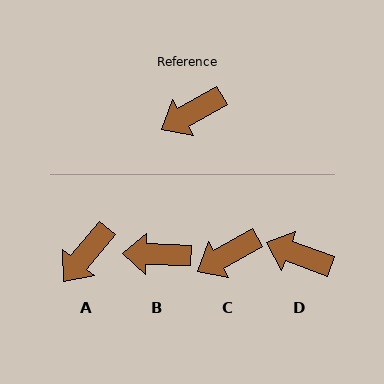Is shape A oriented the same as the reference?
No, it is off by about 21 degrees.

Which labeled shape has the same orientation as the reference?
C.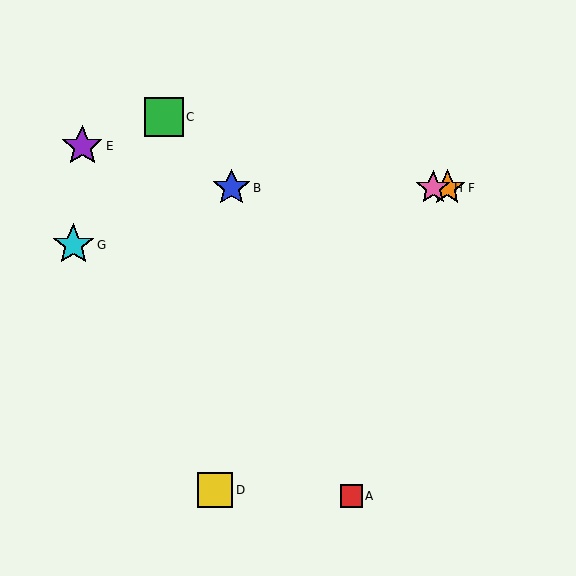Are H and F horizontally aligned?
Yes, both are at y≈188.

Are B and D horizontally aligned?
No, B is at y≈188 and D is at y≈490.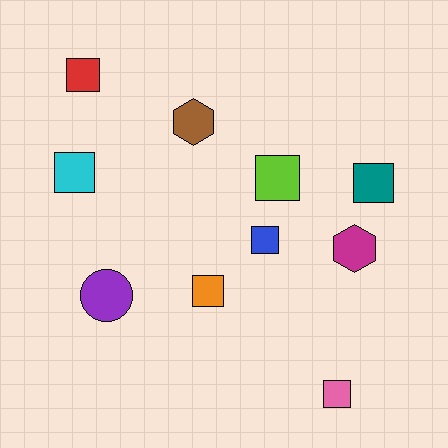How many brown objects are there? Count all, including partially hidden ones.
There is 1 brown object.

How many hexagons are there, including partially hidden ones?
There are 2 hexagons.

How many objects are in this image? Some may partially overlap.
There are 10 objects.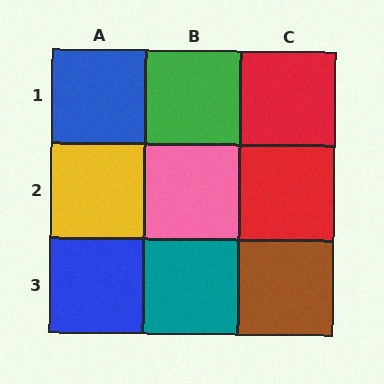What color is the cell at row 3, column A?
Blue.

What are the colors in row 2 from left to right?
Yellow, pink, red.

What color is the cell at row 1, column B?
Green.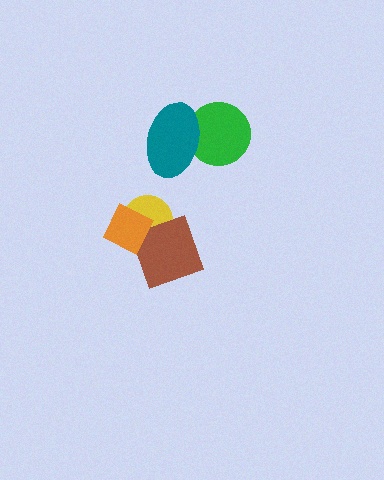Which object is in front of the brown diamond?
The orange diamond is in front of the brown diamond.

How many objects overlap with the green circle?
1 object overlaps with the green circle.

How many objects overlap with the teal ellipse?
1 object overlaps with the teal ellipse.